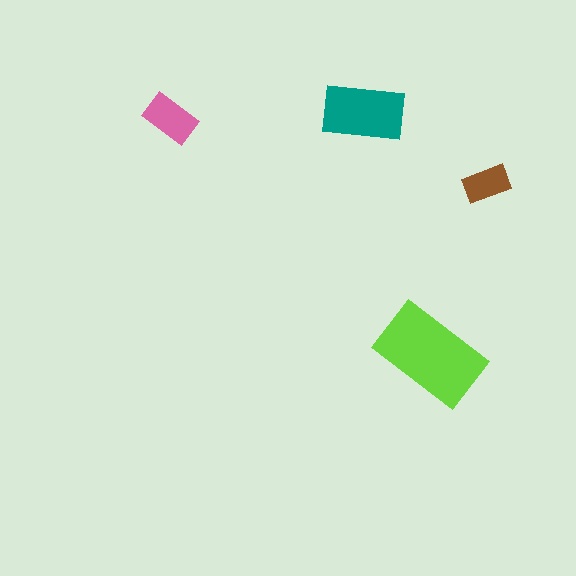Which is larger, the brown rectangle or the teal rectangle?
The teal one.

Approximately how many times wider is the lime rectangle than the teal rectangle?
About 1.5 times wider.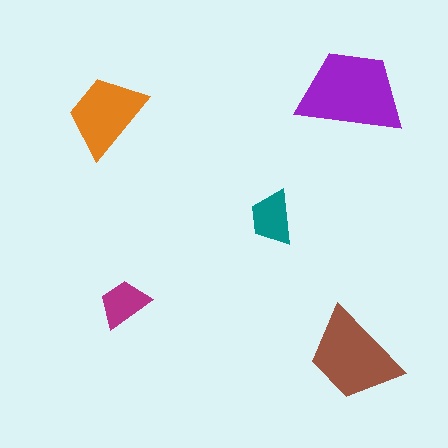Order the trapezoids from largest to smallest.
the purple one, the brown one, the orange one, the teal one, the magenta one.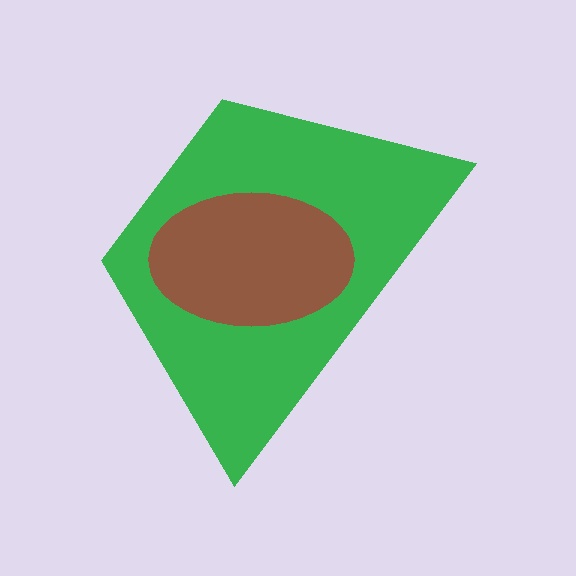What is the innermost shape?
The brown ellipse.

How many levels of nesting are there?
2.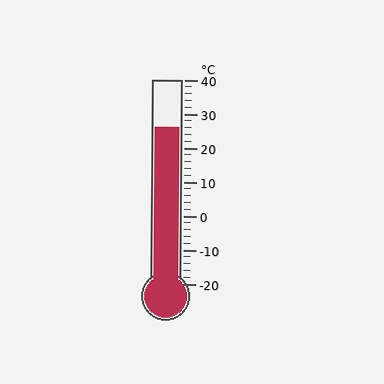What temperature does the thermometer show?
The thermometer shows approximately 26°C.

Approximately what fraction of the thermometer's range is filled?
The thermometer is filled to approximately 75% of its range.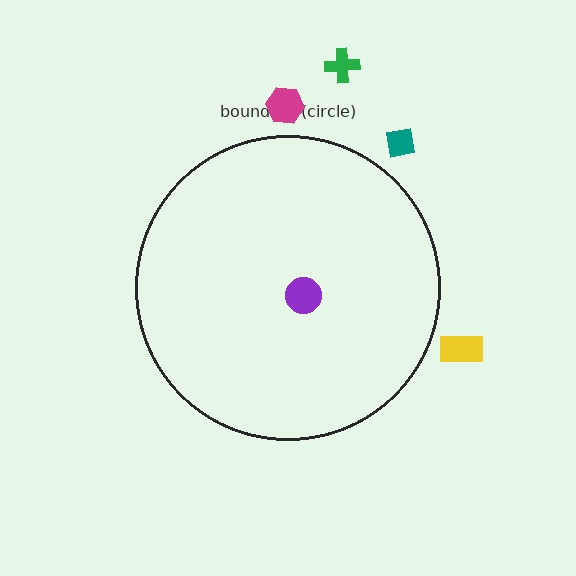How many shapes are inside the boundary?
1 inside, 4 outside.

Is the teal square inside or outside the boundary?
Outside.